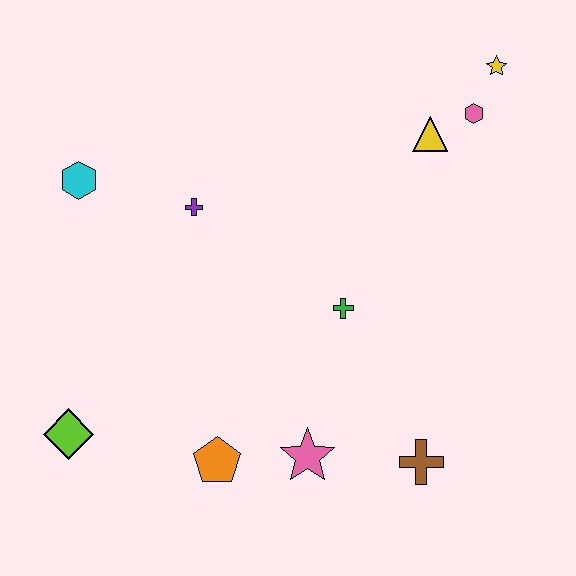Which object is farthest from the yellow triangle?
The lime diamond is farthest from the yellow triangle.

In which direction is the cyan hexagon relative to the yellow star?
The cyan hexagon is to the left of the yellow star.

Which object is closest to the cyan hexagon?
The purple cross is closest to the cyan hexagon.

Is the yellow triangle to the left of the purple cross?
No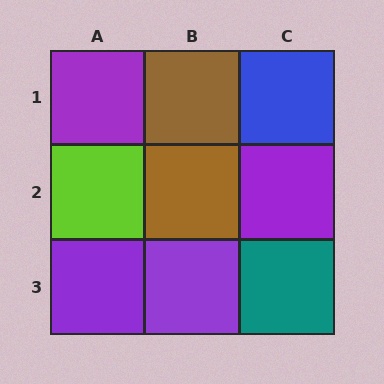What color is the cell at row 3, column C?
Teal.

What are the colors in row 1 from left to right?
Purple, brown, blue.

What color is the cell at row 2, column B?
Brown.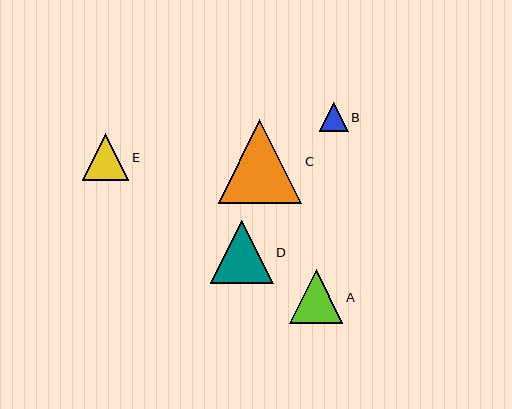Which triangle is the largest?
Triangle C is the largest with a size of approximately 84 pixels.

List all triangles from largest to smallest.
From largest to smallest: C, D, A, E, B.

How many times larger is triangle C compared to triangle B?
Triangle C is approximately 2.9 times the size of triangle B.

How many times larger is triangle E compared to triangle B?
Triangle E is approximately 1.6 times the size of triangle B.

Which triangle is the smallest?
Triangle B is the smallest with a size of approximately 29 pixels.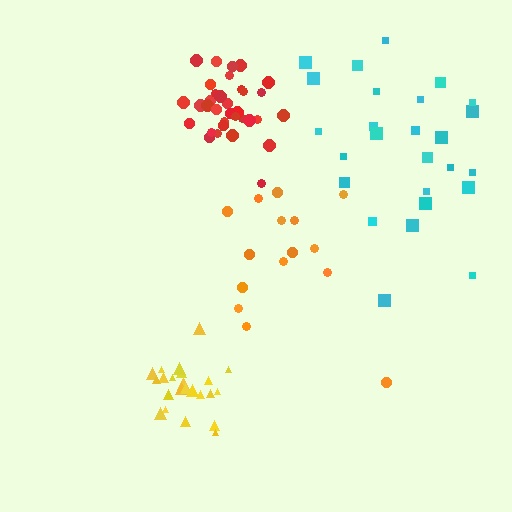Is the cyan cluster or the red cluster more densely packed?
Red.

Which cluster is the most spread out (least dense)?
Orange.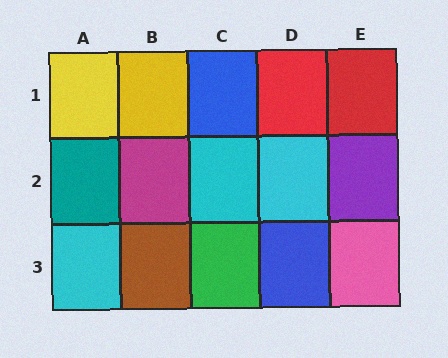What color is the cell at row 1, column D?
Red.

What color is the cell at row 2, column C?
Cyan.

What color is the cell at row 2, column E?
Purple.